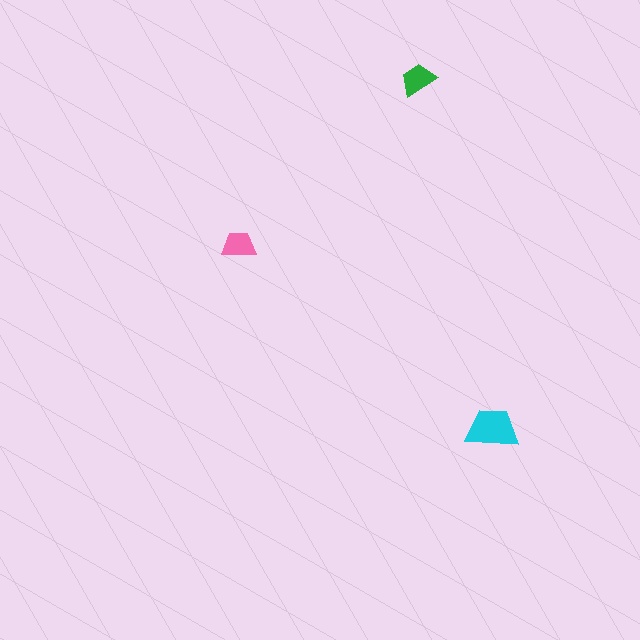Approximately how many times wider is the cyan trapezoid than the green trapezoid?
About 1.5 times wider.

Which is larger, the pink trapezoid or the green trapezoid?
The green one.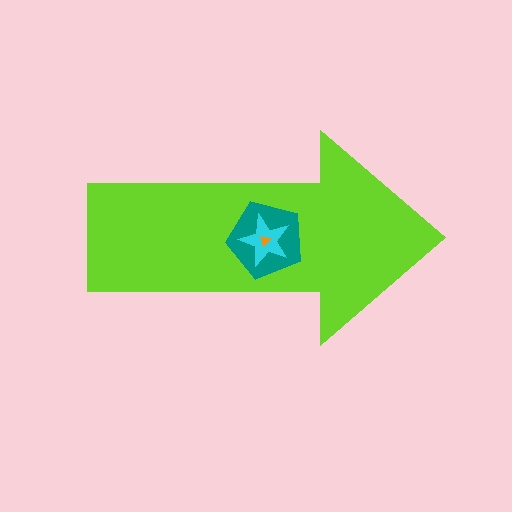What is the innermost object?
The orange triangle.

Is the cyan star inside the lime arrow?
Yes.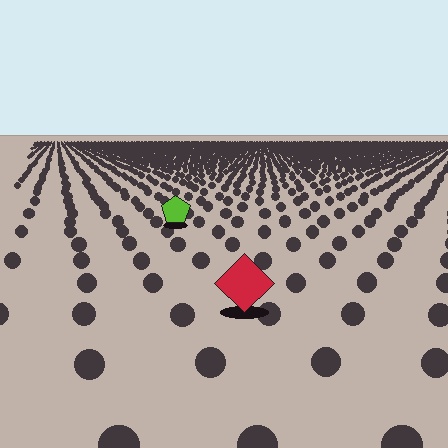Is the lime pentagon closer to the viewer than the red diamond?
No. The red diamond is closer — you can tell from the texture gradient: the ground texture is coarser near it.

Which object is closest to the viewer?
The red diamond is closest. The texture marks near it are larger and more spread out.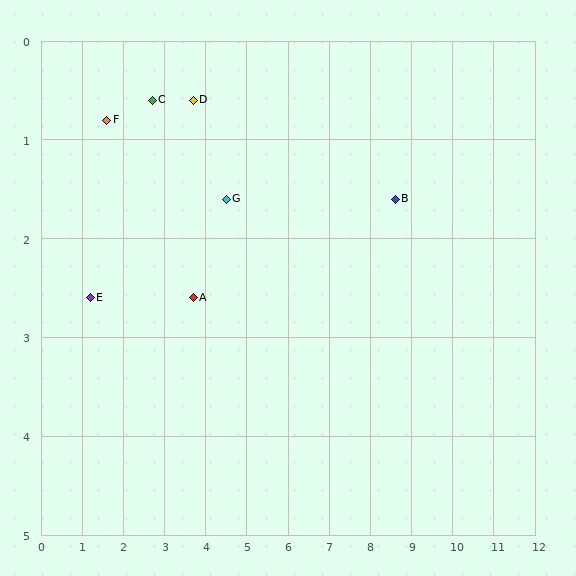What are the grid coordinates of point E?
Point E is at approximately (1.2, 2.6).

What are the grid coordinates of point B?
Point B is at approximately (8.6, 1.6).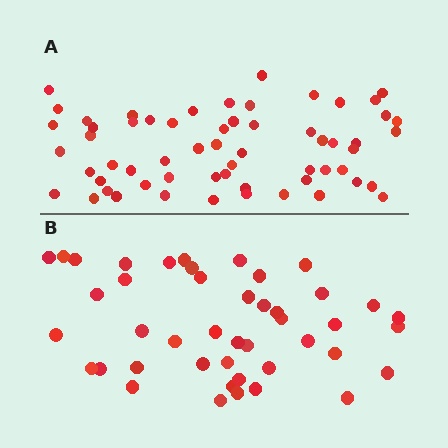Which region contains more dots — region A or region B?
Region A (the top region) has more dots.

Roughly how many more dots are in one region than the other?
Region A has approximately 15 more dots than region B.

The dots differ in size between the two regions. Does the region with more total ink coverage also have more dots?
No. Region B has more total ink coverage because its dots are larger, but region A actually contains more individual dots. Total area can be misleading — the number of items is what matters here.